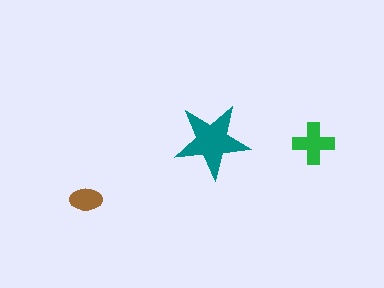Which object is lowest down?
The brown ellipse is bottommost.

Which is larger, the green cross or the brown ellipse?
The green cross.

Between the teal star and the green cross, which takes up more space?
The teal star.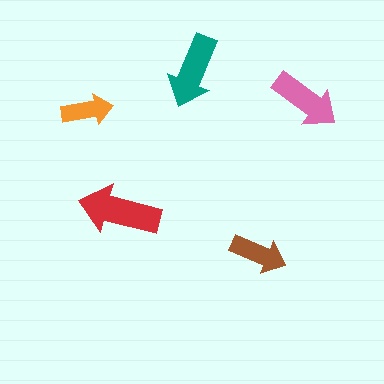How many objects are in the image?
There are 5 objects in the image.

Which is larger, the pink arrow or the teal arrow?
The teal one.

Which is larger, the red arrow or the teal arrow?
The red one.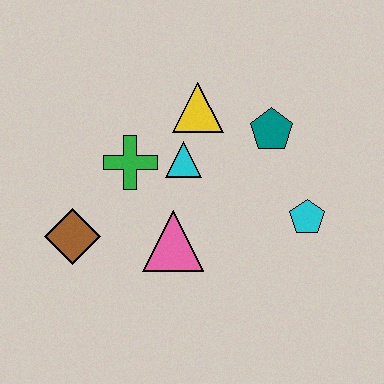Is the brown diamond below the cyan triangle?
Yes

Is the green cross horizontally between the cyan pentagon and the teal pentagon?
No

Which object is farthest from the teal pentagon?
The brown diamond is farthest from the teal pentagon.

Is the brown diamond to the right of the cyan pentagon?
No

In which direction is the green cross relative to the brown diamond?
The green cross is above the brown diamond.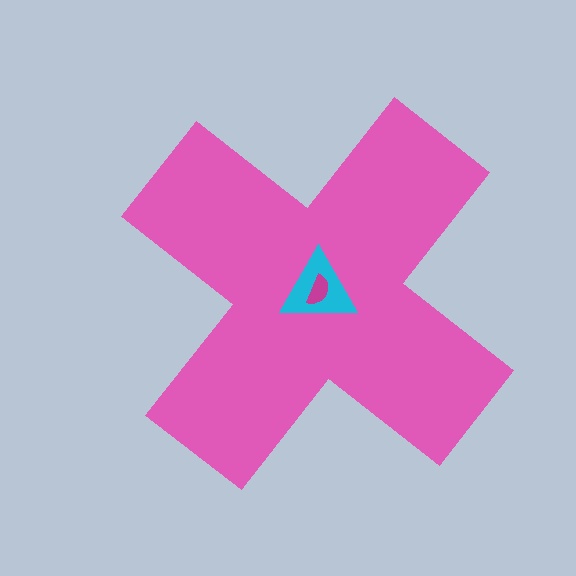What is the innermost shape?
The magenta semicircle.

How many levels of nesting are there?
3.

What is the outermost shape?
The pink cross.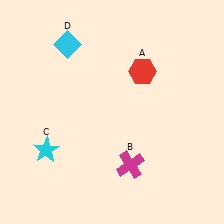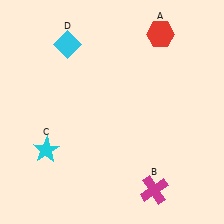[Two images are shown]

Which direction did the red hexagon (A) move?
The red hexagon (A) moved up.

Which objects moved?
The objects that moved are: the red hexagon (A), the magenta cross (B).